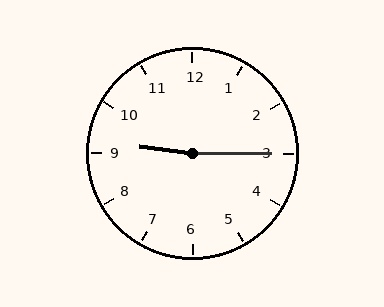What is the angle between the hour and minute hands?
Approximately 172 degrees.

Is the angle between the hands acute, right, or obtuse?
It is obtuse.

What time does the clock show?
9:15.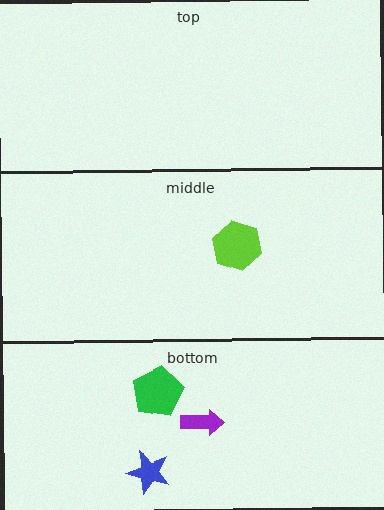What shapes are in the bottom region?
The blue star, the purple arrow, the green pentagon.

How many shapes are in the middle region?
1.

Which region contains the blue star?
The bottom region.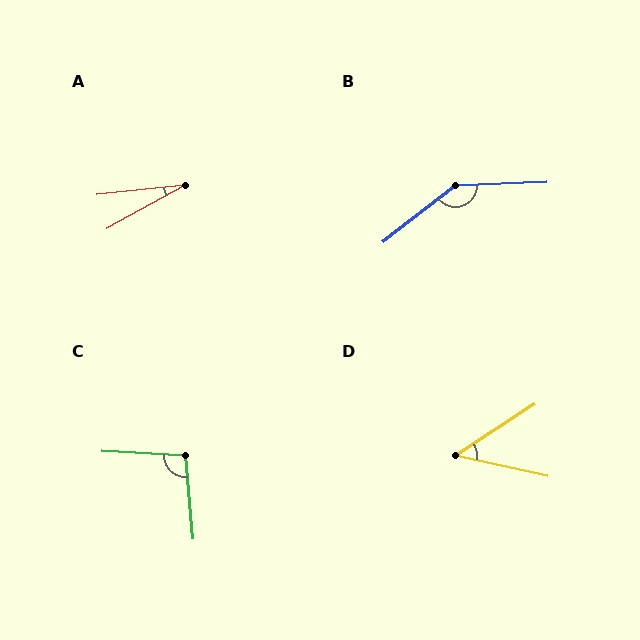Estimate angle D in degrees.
Approximately 45 degrees.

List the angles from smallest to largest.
A (23°), D (45°), C (98°), B (144°).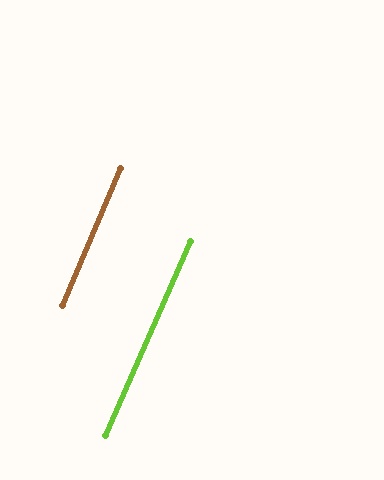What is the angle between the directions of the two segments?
Approximately 1 degree.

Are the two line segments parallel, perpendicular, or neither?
Parallel — their directions differ by only 1.2°.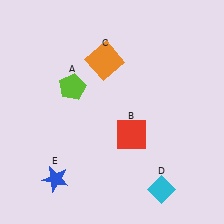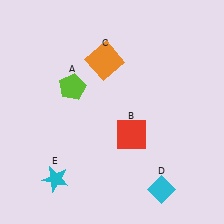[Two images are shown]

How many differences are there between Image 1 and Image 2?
There is 1 difference between the two images.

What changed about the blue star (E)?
In Image 1, E is blue. In Image 2, it changed to cyan.